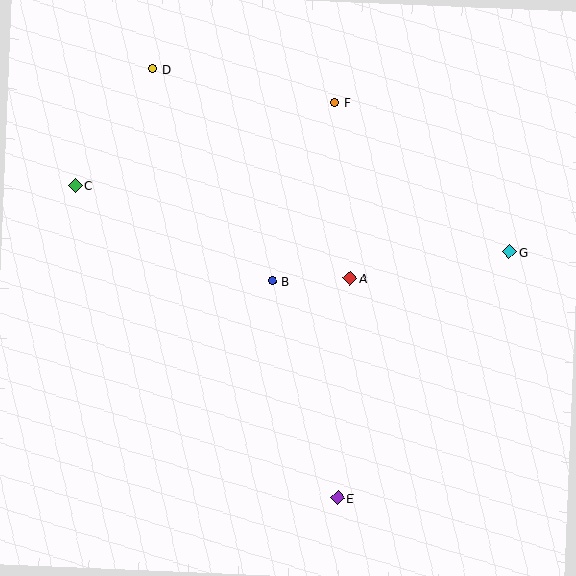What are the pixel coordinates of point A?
Point A is at (350, 278).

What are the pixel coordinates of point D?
Point D is at (153, 69).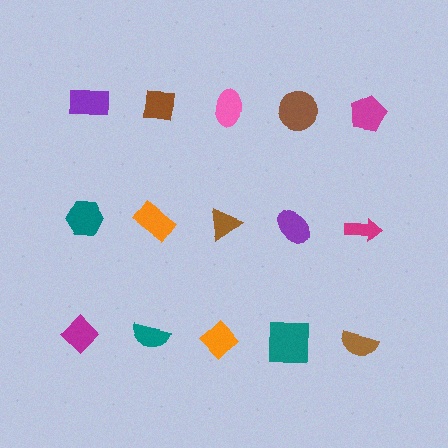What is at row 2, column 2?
An orange rectangle.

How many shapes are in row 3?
5 shapes.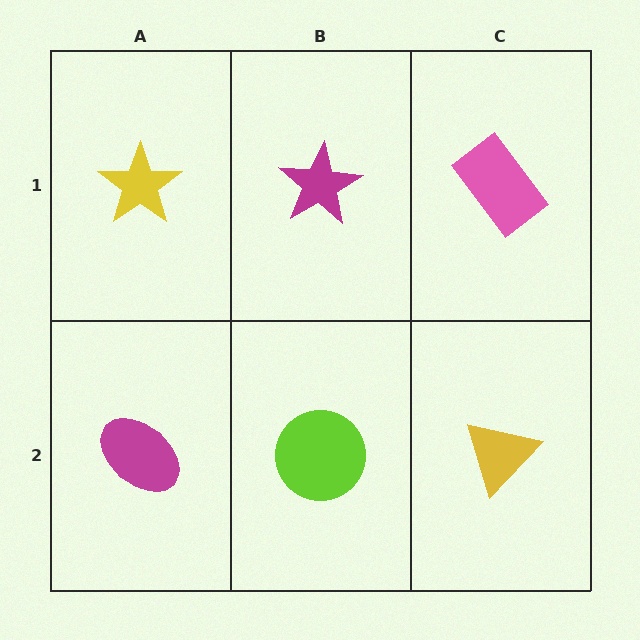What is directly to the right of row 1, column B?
A pink rectangle.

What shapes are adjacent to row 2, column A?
A yellow star (row 1, column A), a lime circle (row 2, column B).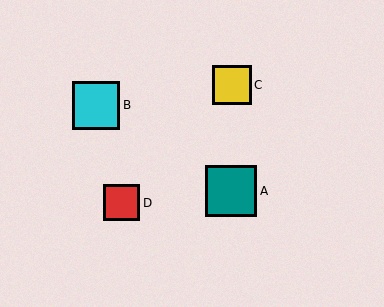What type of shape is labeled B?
Shape B is a cyan square.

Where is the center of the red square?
The center of the red square is at (121, 203).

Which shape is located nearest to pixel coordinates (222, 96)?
The yellow square (labeled C) at (232, 85) is nearest to that location.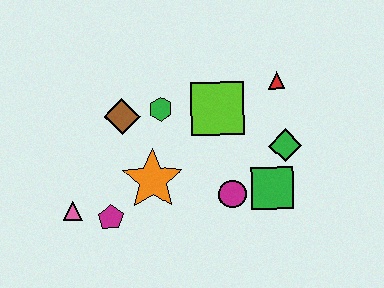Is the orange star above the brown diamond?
No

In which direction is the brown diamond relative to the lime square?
The brown diamond is to the left of the lime square.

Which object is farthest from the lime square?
The pink triangle is farthest from the lime square.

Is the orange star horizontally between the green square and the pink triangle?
Yes